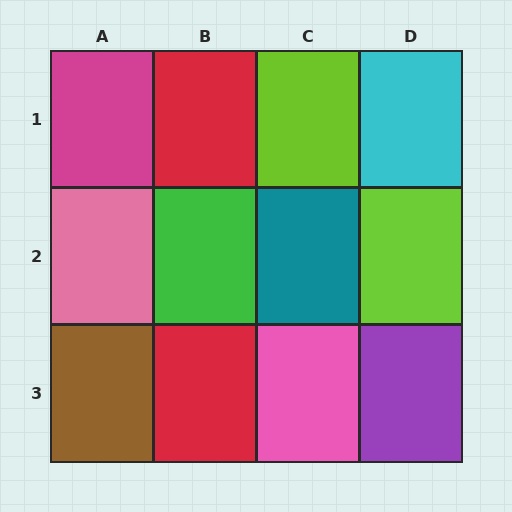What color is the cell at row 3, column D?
Purple.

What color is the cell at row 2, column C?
Teal.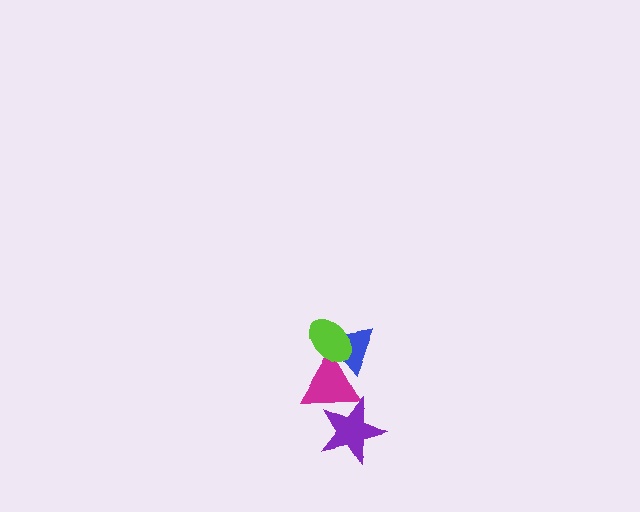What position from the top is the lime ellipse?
The lime ellipse is 1st from the top.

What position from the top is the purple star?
The purple star is 4th from the top.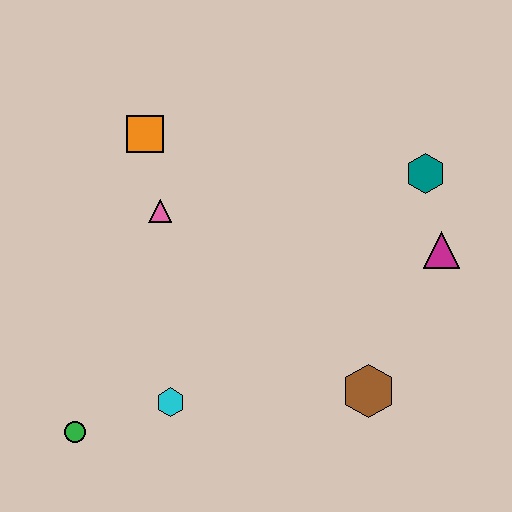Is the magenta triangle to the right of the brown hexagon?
Yes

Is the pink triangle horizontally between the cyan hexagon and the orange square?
Yes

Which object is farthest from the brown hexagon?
The orange square is farthest from the brown hexagon.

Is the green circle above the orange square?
No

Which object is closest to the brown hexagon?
The magenta triangle is closest to the brown hexagon.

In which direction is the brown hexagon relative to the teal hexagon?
The brown hexagon is below the teal hexagon.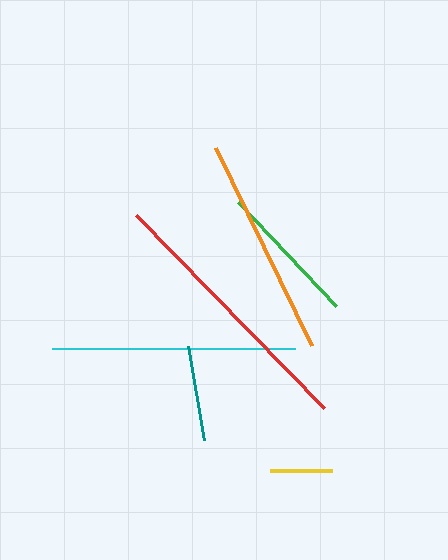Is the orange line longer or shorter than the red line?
The red line is longer than the orange line.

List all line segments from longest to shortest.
From longest to shortest: red, cyan, orange, green, teal, yellow.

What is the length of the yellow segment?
The yellow segment is approximately 62 pixels long.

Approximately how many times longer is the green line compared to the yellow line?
The green line is approximately 2.3 times the length of the yellow line.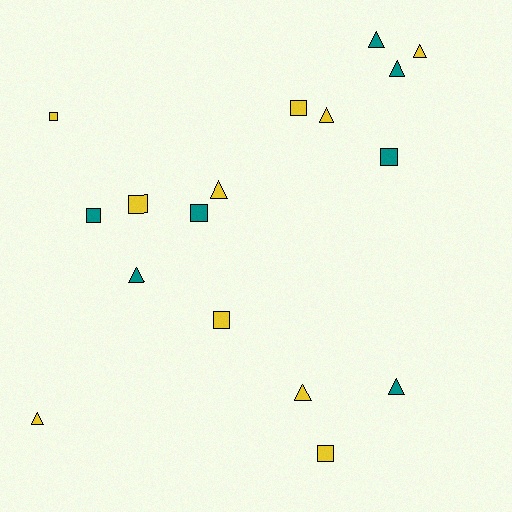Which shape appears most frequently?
Triangle, with 9 objects.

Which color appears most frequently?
Yellow, with 10 objects.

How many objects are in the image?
There are 17 objects.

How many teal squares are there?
There are 3 teal squares.